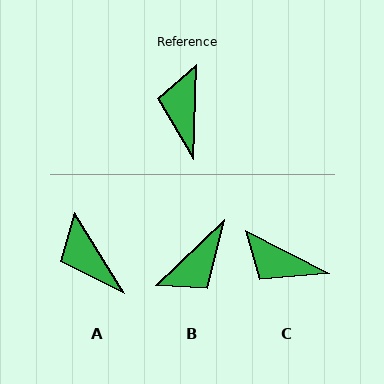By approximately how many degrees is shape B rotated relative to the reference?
Approximately 136 degrees counter-clockwise.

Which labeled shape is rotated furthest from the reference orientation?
B, about 136 degrees away.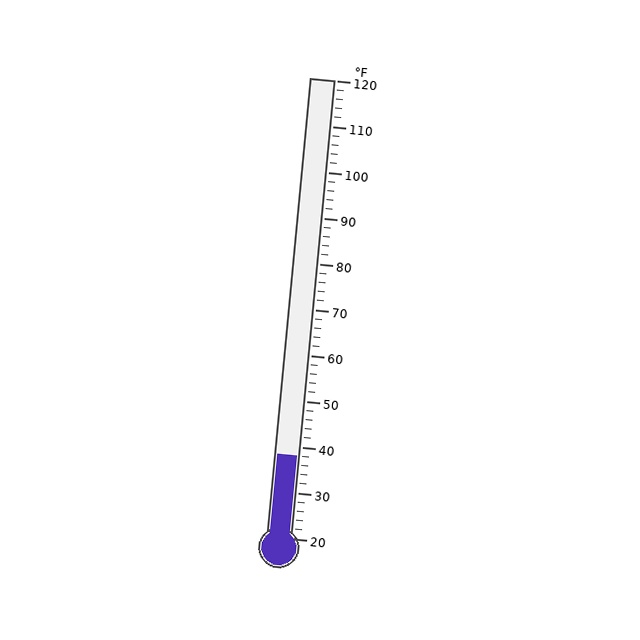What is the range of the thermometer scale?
The thermometer scale ranges from 20°F to 120°F.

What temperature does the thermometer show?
The thermometer shows approximately 38°F.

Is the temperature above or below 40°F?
The temperature is below 40°F.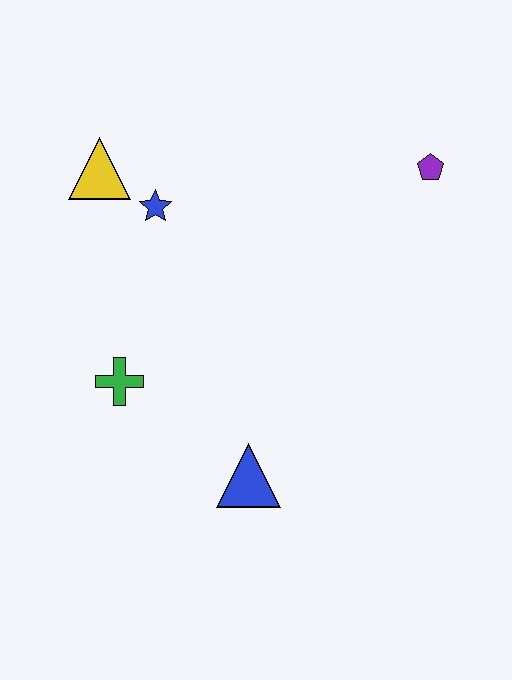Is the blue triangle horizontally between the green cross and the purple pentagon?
Yes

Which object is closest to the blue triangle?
The green cross is closest to the blue triangle.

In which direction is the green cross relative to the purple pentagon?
The green cross is to the left of the purple pentagon.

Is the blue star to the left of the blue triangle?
Yes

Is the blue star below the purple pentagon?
Yes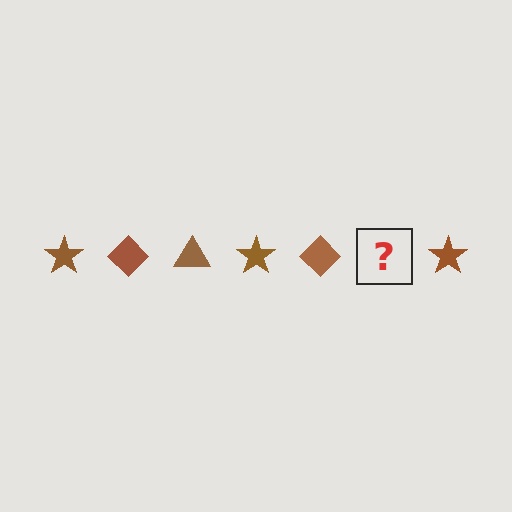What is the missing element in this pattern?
The missing element is a brown triangle.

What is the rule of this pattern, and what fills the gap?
The rule is that the pattern cycles through star, diamond, triangle shapes in brown. The gap should be filled with a brown triangle.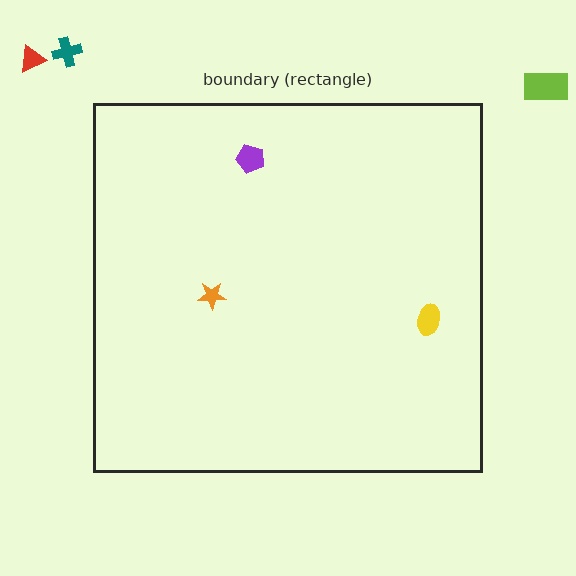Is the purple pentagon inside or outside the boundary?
Inside.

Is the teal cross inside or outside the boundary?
Outside.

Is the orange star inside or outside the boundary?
Inside.